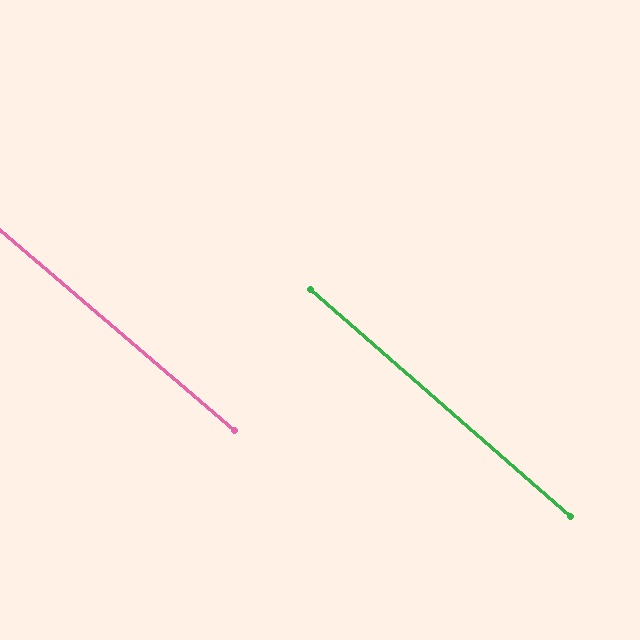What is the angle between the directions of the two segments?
Approximately 1 degree.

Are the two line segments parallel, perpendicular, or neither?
Parallel — their directions differ by only 0.7°.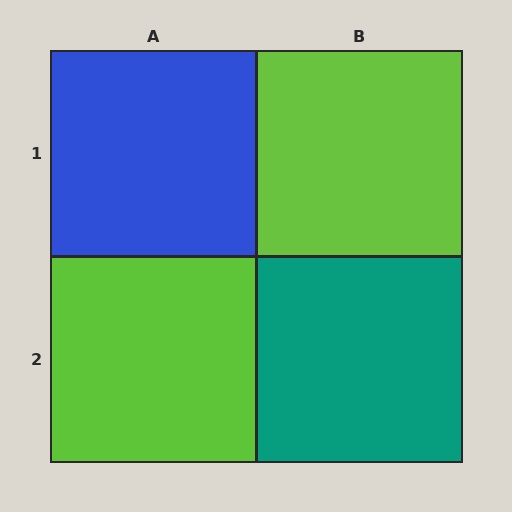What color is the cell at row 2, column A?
Lime.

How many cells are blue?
1 cell is blue.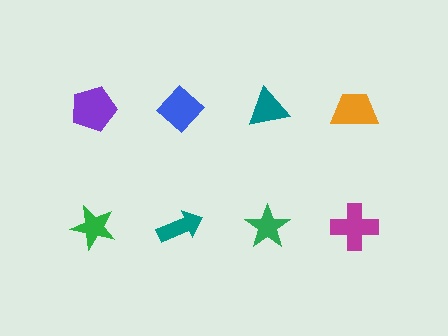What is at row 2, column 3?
A green star.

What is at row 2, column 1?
A green star.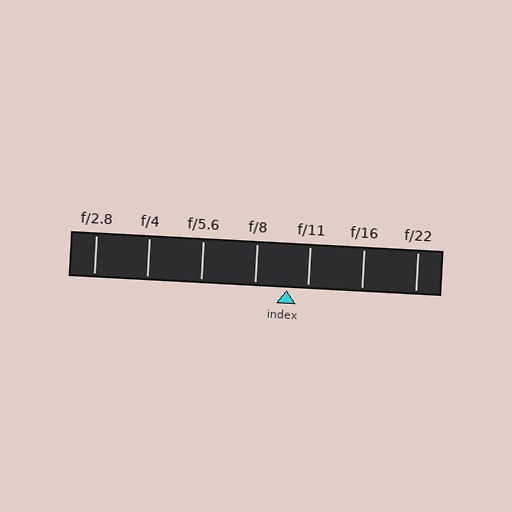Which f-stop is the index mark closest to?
The index mark is closest to f/11.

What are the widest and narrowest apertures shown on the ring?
The widest aperture shown is f/2.8 and the narrowest is f/22.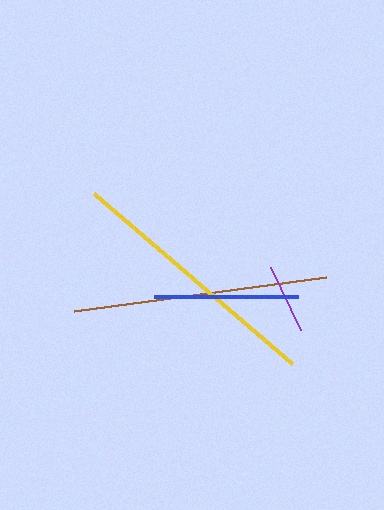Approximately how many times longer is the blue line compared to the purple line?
The blue line is approximately 2.1 times the length of the purple line.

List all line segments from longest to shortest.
From longest to shortest: yellow, brown, blue, purple.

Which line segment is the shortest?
The purple line is the shortest at approximately 70 pixels.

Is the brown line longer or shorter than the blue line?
The brown line is longer than the blue line.